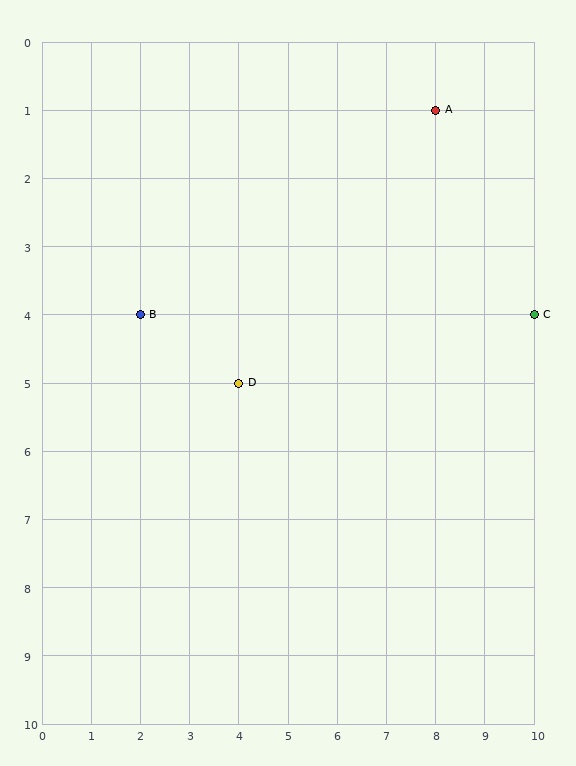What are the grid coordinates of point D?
Point D is at grid coordinates (4, 5).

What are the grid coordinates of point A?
Point A is at grid coordinates (8, 1).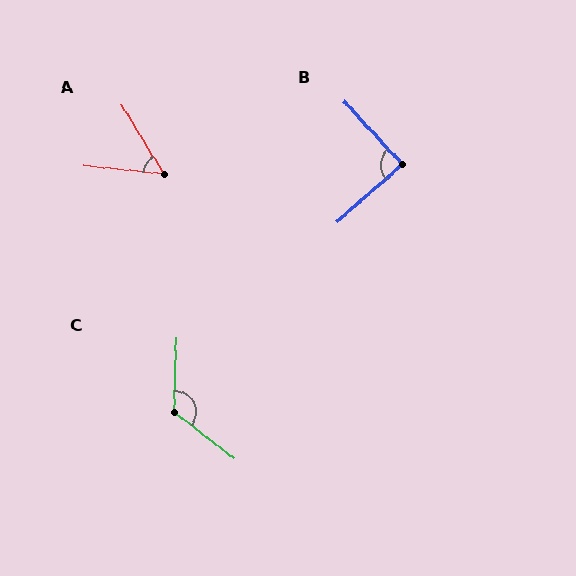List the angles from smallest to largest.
A (53°), B (89°), C (126°).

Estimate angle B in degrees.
Approximately 89 degrees.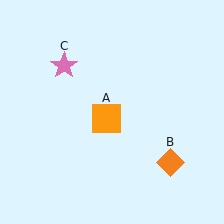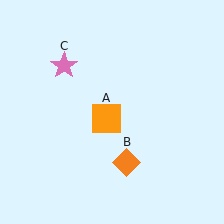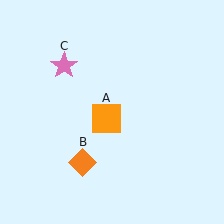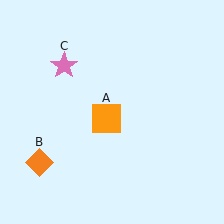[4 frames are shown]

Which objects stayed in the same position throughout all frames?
Orange square (object A) and pink star (object C) remained stationary.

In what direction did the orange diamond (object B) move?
The orange diamond (object B) moved left.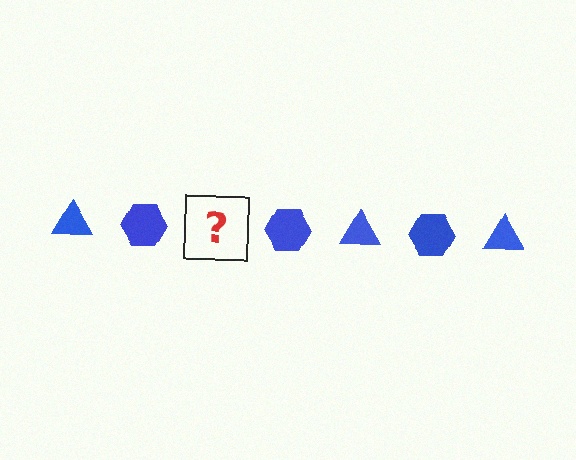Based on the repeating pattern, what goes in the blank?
The blank should be a blue triangle.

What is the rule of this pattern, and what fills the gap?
The rule is that the pattern cycles through triangle, hexagon shapes in blue. The gap should be filled with a blue triangle.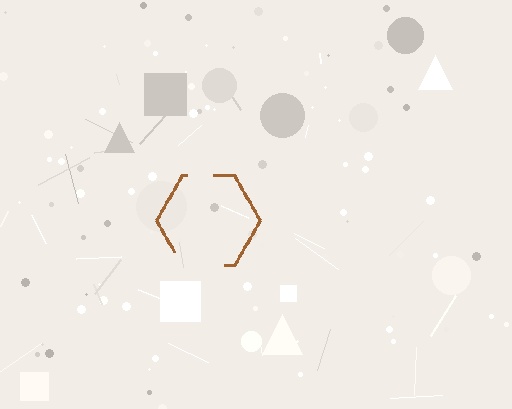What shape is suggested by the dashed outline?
The dashed outline suggests a hexagon.